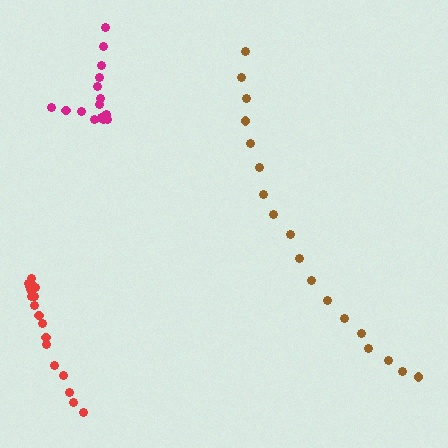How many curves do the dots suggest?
There are 3 distinct paths.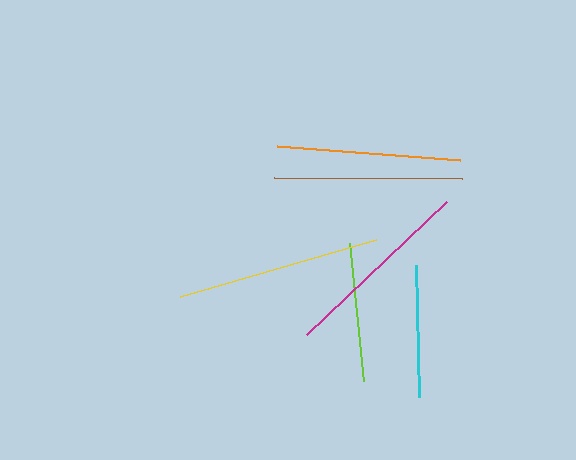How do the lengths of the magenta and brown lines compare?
The magenta and brown lines are approximately the same length.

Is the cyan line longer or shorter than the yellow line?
The yellow line is longer than the cyan line.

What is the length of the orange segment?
The orange segment is approximately 183 pixels long.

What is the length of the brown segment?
The brown segment is approximately 188 pixels long.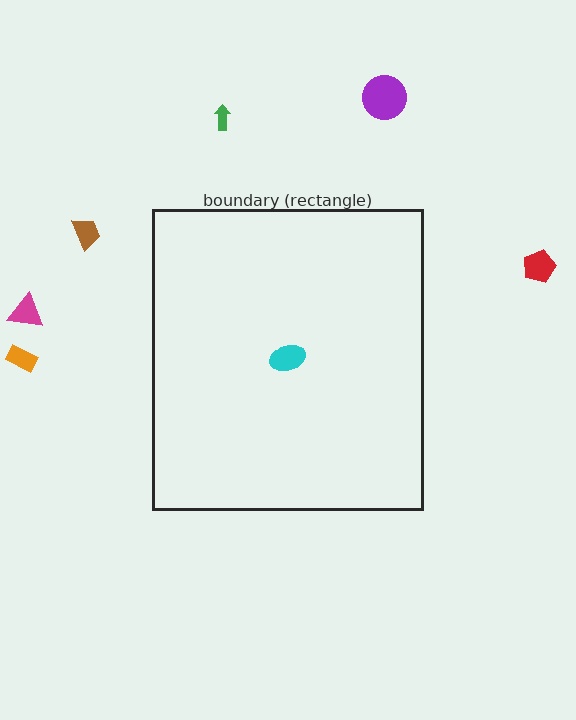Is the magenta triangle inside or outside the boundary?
Outside.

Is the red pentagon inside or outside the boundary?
Outside.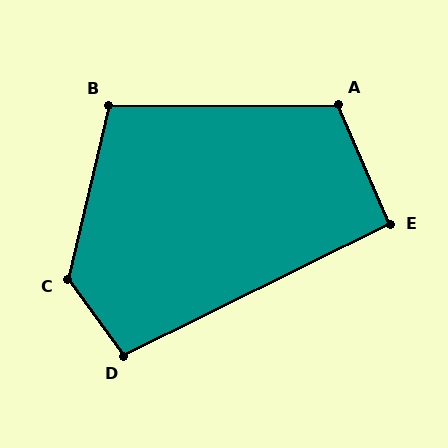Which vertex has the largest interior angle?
C, at approximately 131 degrees.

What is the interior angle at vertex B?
Approximately 103 degrees (obtuse).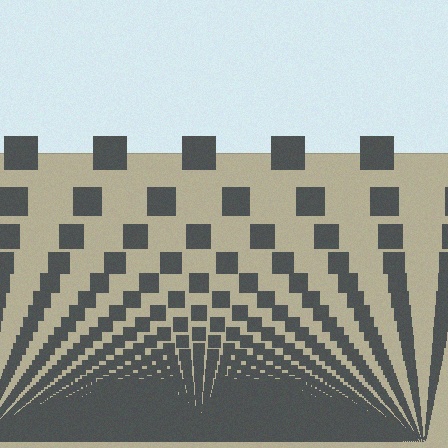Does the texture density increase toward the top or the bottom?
Density increases toward the bottom.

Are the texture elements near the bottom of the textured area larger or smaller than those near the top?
Smaller. The gradient is inverted — elements near the bottom are smaller and denser.